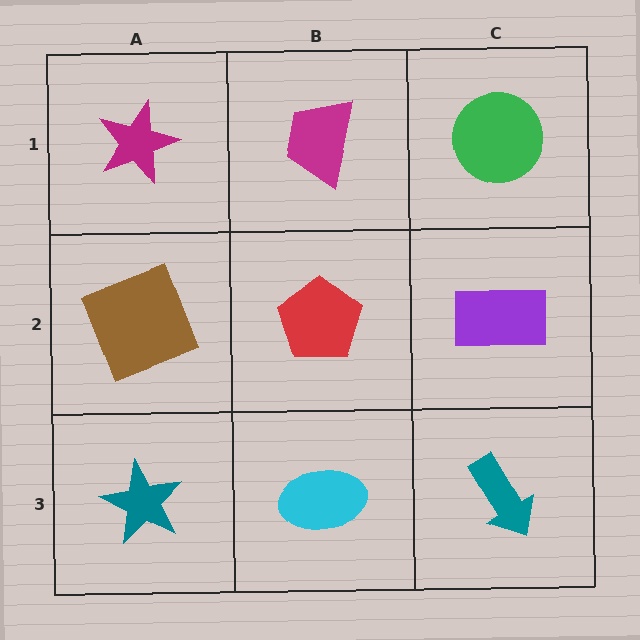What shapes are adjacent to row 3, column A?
A brown square (row 2, column A), a cyan ellipse (row 3, column B).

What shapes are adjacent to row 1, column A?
A brown square (row 2, column A), a magenta trapezoid (row 1, column B).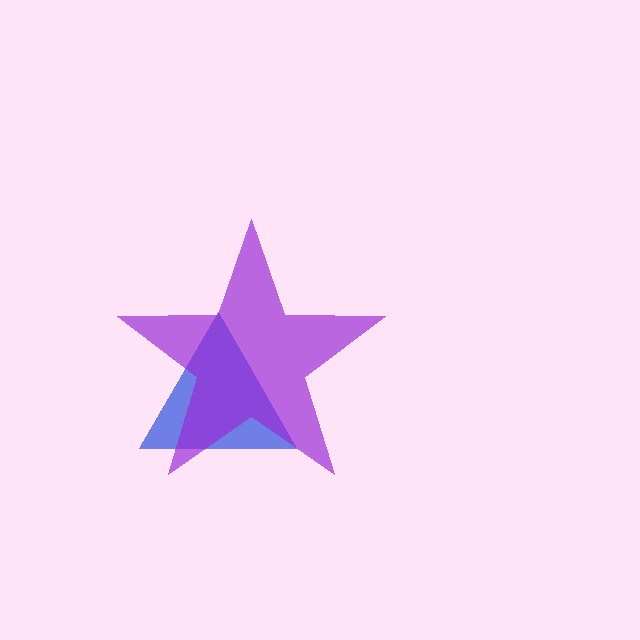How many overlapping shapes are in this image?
There are 2 overlapping shapes in the image.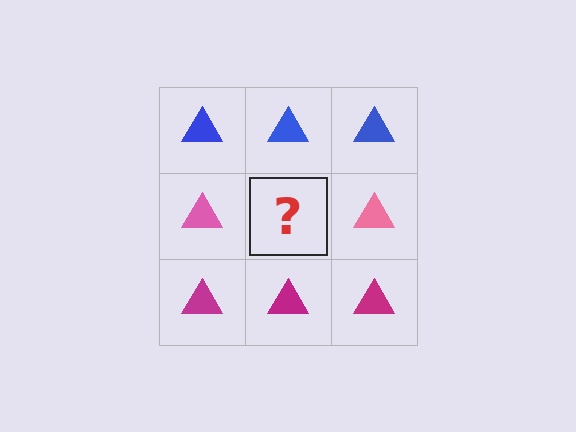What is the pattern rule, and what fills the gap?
The rule is that each row has a consistent color. The gap should be filled with a pink triangle.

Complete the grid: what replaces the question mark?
The question mark should be replaced with a pink triangle.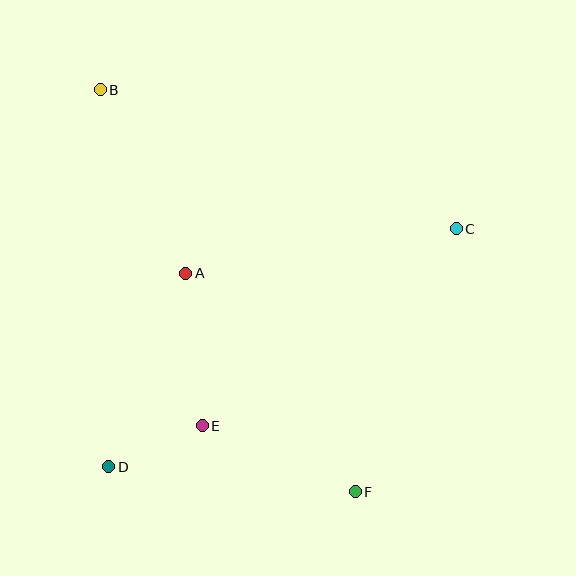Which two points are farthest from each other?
Points B and F are farthest from each other.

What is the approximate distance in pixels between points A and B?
The distance between A and B is approximately 202 pixels.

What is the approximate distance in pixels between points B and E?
The distance between B and E is approximately 351 pixels.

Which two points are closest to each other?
Points D and E are closest to each other.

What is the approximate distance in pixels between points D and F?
The distance between D and F is approximately 248 pixels.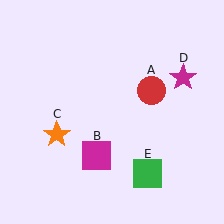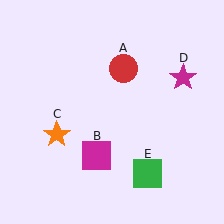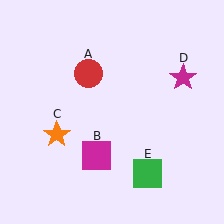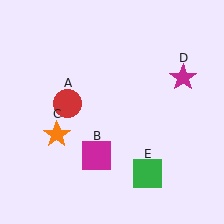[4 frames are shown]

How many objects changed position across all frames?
1 object changed position: red circle (object A).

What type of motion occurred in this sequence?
The red circle (object A) rotated counterclockwise around the center of the scene.